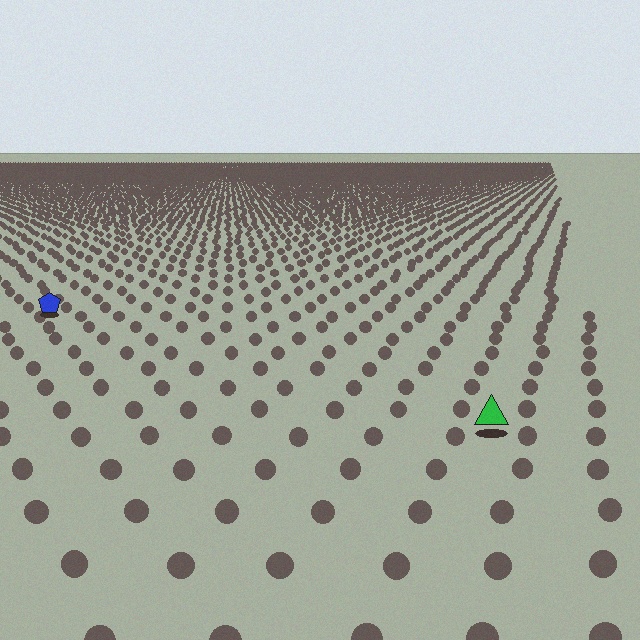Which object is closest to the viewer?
The green triangle is closest. The texture marks near it are larger and more spread out.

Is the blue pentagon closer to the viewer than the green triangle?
No. The green triangle is closer — you can tell from the texture gradient: the ground texture is coarser near it.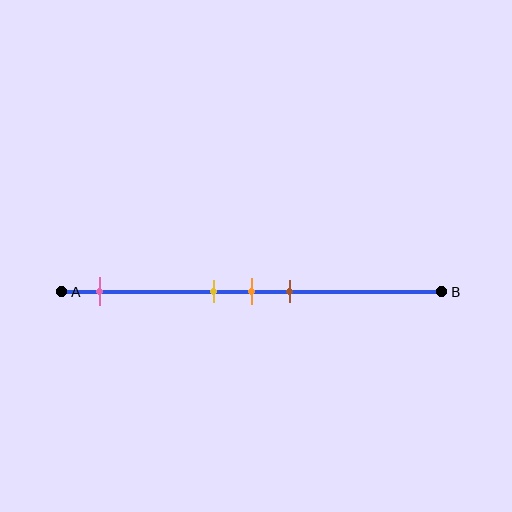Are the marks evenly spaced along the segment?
No, the marks are not evenly spaced.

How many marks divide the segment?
There are 4 marks dividing the segment.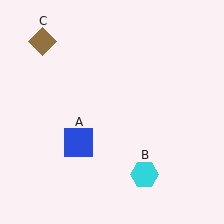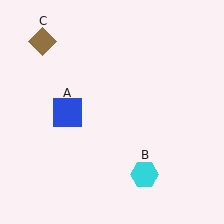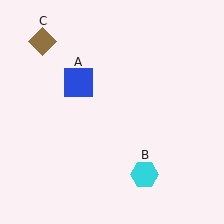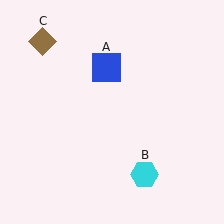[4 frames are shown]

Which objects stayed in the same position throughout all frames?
Cyan hexagon (object B) and brown diamond (object C) remained stationary.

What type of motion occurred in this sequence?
The blue square (object A) rotated clockwise around the center of the scene.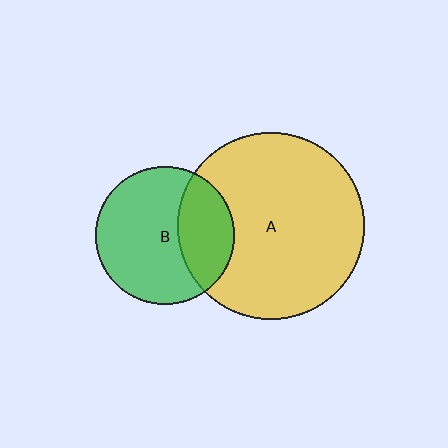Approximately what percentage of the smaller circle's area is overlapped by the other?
Approximately 30%.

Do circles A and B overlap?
Yes.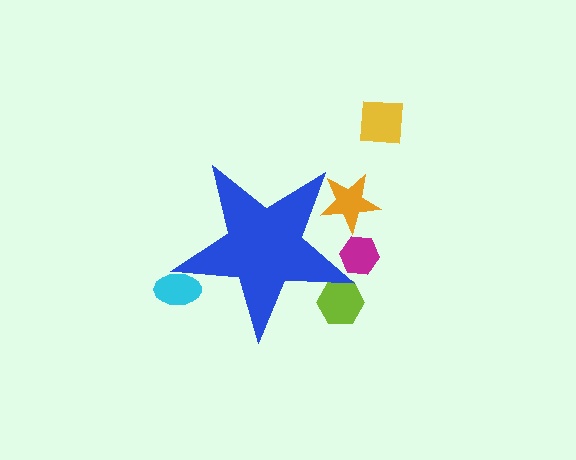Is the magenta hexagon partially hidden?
Yes, the magenta hexagon is partially hidden behind the blue star.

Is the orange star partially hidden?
Yes, the orange star is partially hidden behind the blue star.